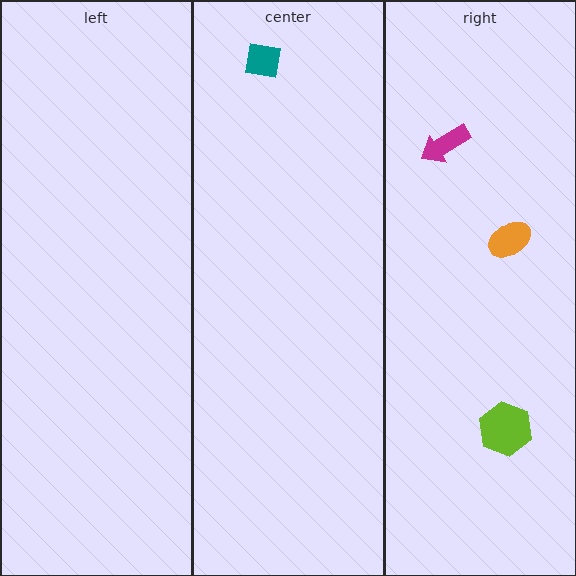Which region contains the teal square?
The center region.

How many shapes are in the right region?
3.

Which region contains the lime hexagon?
The right region.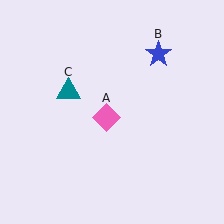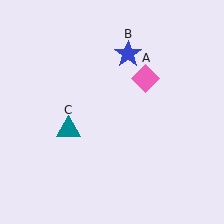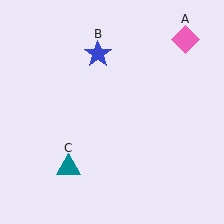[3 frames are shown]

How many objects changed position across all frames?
3 objects changed position: pink diamond (object A), blue star (object B), teal triangle (object C).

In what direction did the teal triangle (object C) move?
The teal triangle (object C) moved down.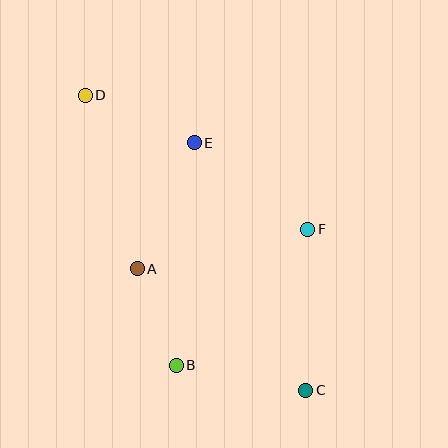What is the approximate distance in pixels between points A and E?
The distance between A and E is approximately 138 pixels.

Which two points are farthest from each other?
Points C and D are farthest from each other.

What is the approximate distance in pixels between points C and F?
The distance between C and F is approximately 161 pixels.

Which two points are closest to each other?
Points A and B are closest to each other.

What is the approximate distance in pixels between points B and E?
The distance between B and E is approximately 223 pixels.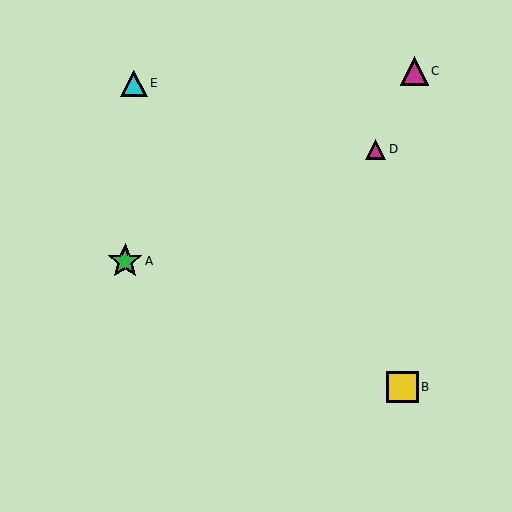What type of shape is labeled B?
Shape B is a yellow square.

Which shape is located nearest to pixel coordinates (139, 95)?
The cyan triangle (labeled E) at (134, 83) is nearest to that location.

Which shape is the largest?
The green star (labeled A) is the largest.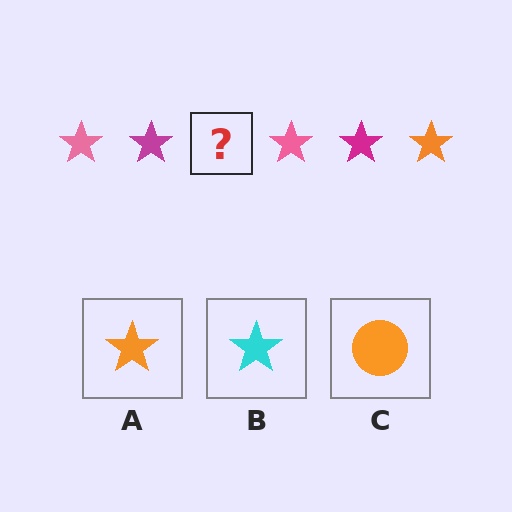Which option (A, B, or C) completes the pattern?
A.